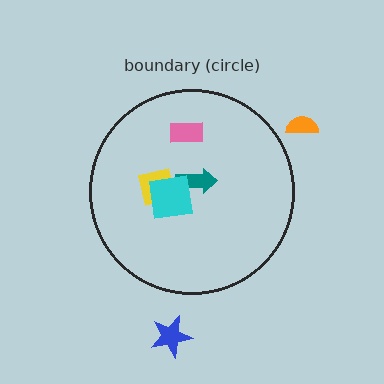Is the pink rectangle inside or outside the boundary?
Inside.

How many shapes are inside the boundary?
4 inside, 2 outside.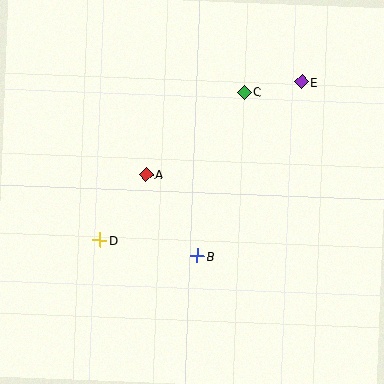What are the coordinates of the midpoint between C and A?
The midpoint between C and A is at (195, 134).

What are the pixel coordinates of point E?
Point E is at (301, 82).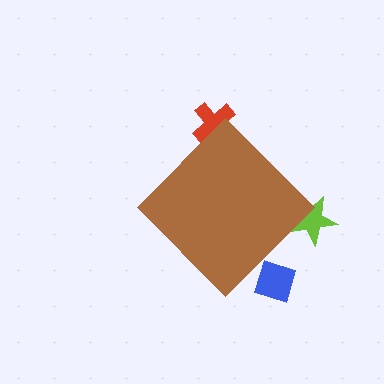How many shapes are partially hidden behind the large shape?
3 shapes are partially hidden.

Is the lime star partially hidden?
Yes, the lime star is partially hidden behind the brown diamond.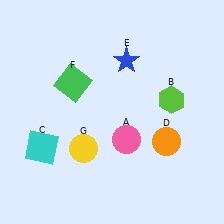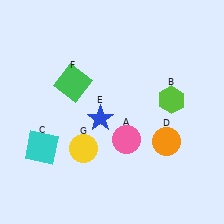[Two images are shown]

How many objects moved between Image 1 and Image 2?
1 object moved between the two images.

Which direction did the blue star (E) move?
The blue star (E) moved down.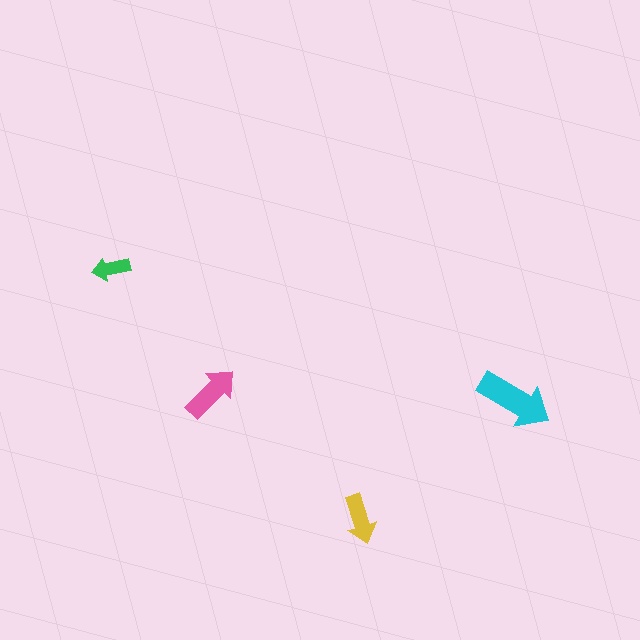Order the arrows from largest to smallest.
the cyan one, the pink one, the yellow one, the green one.